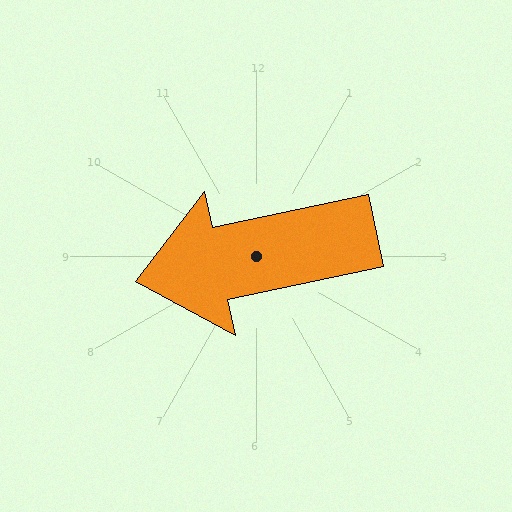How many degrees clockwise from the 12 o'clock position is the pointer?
Approximately 258 degrees.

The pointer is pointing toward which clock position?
Roughly 9 o'clock.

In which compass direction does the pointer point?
West.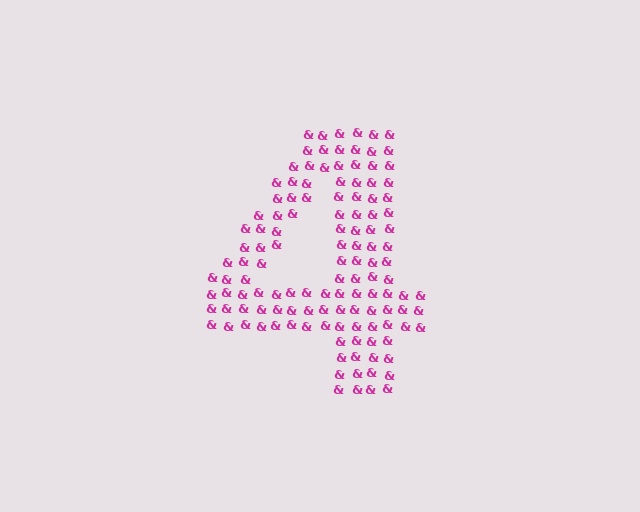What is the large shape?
The large shape is the digit 4.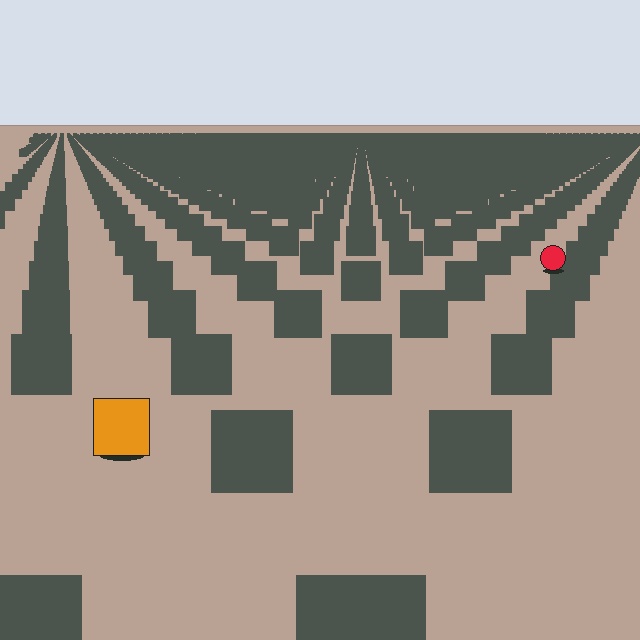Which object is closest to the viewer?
The orange square is closest. The texture marks near it are larger and more spread out.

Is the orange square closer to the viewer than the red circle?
Yes. The orange square is closer — you can tell from the texture gradient: the ground texture is coarser near it.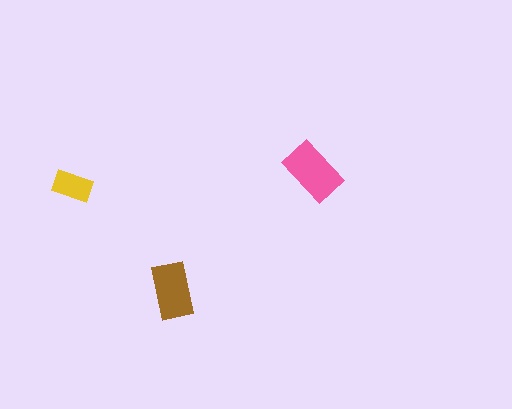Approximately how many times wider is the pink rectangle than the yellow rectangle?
About 1.5 times wider.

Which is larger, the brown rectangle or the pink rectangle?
The pink one.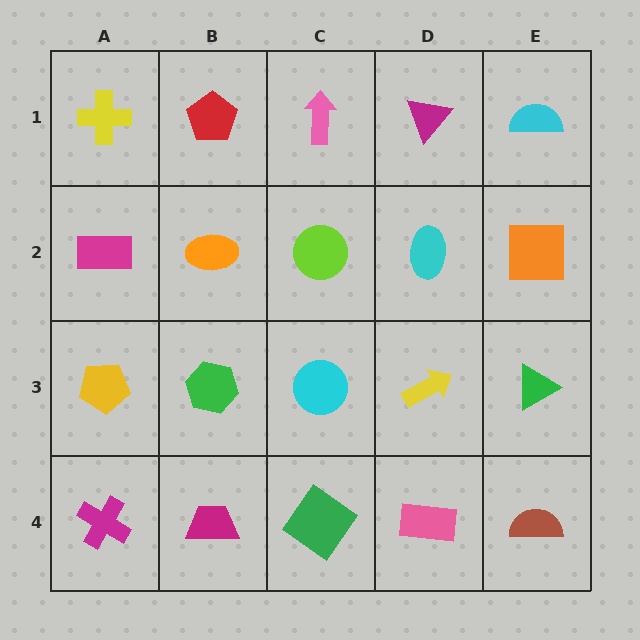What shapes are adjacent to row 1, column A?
A magenta rectangle (row 2, column A), a red pentagon (row 1, column B).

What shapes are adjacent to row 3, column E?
An orange square (row 2, column E), a brown semicircle (row 4, column E), a yellow arrow (row 3, column D).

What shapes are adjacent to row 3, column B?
An orange ellipse (row 2, column B), a magenta trapezoid (row 4, column B), a yellow pentagon (row 3, column A), a cyan circle (row 3, column C).